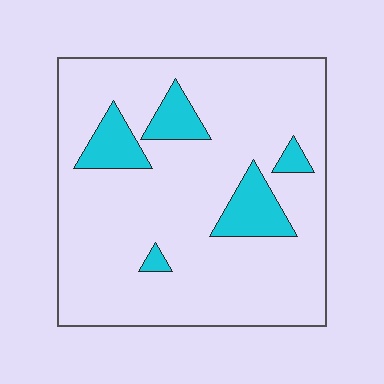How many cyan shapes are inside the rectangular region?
5.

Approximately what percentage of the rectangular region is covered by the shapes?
Approximately 15%.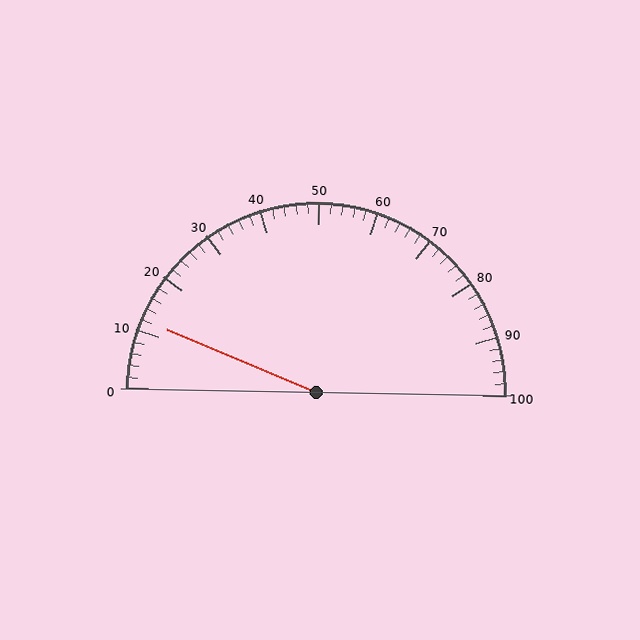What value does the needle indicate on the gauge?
The needle indicates approximately 12.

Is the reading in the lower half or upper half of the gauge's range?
The reading is in the lower half of the range (0 to 100).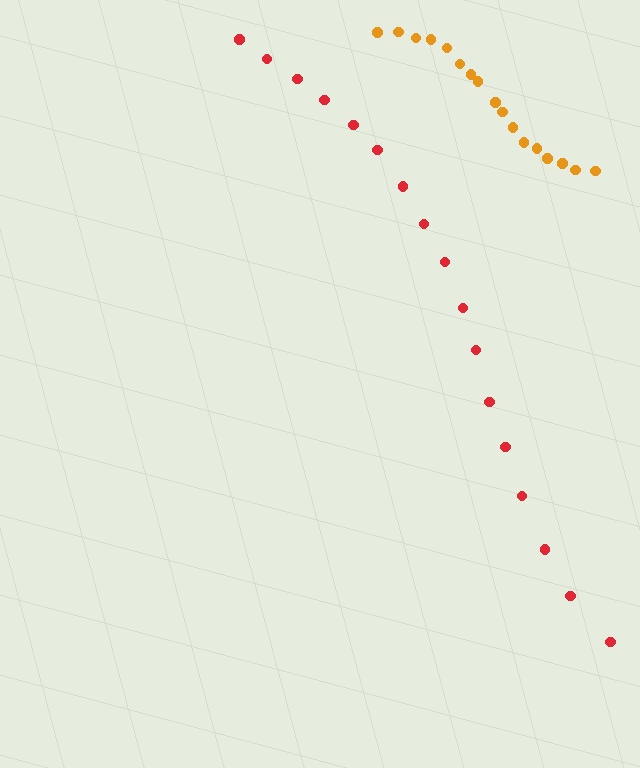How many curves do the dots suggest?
There are 2 distinct paths.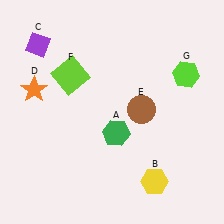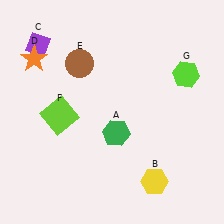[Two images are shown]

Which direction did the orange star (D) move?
The orange star (D) moved up.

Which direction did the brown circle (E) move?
The brown circle (E) moved left.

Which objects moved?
The objects that moved are: the orange star (D), the brown circle (E), the lime square (F).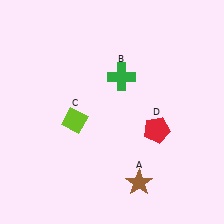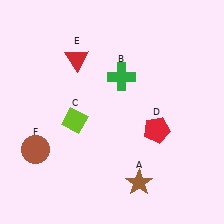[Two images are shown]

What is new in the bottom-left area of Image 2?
A brown circle (F) was added in the bottom-left area of Image 2.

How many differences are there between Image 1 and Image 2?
There are 2 differences between the two images.